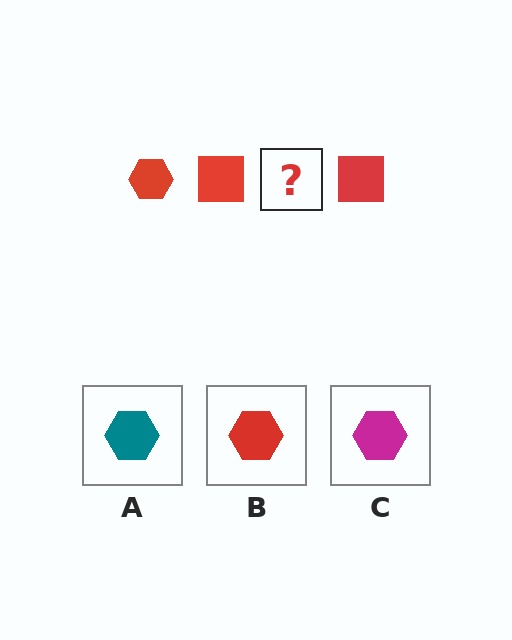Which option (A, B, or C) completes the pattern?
B.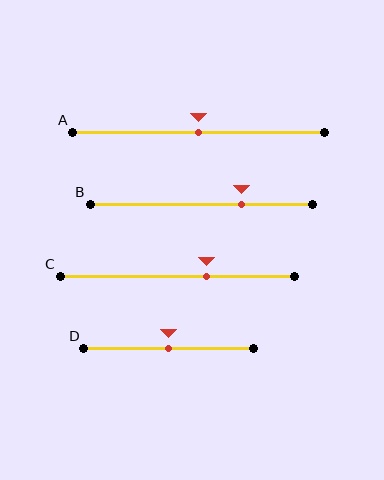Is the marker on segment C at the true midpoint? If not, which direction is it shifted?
No, the marker on segment C is shifted to the right by about 12% of the segment length.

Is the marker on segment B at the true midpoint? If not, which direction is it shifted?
No, the marker on segment B is shifted to the right by about 18% of the segment length.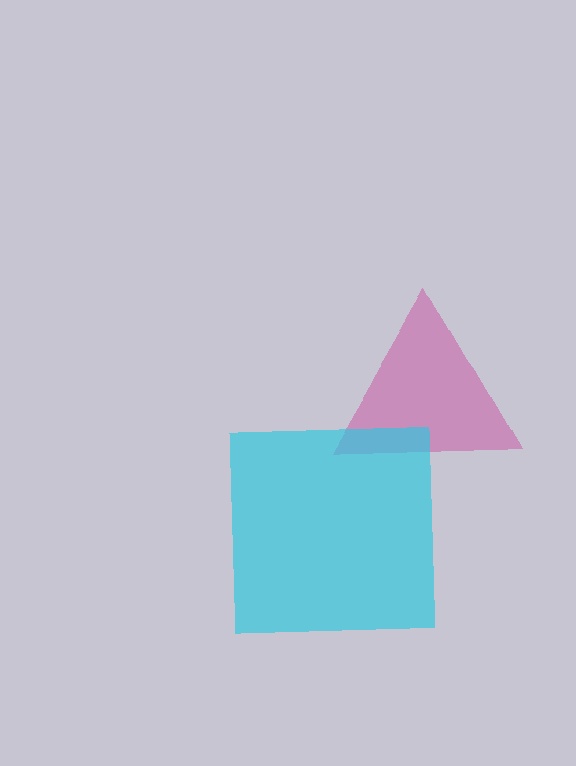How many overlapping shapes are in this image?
There are 2 overlapping shapes in the image.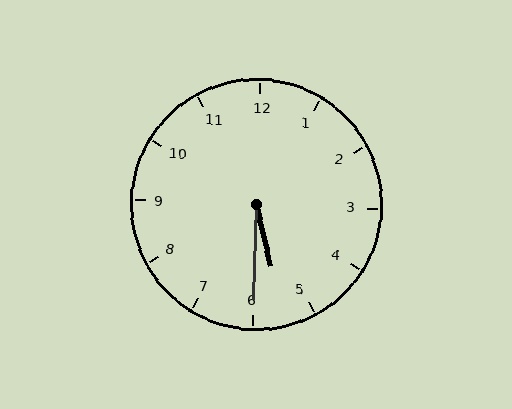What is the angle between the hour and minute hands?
Approximately 15 degrees.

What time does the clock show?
5:30.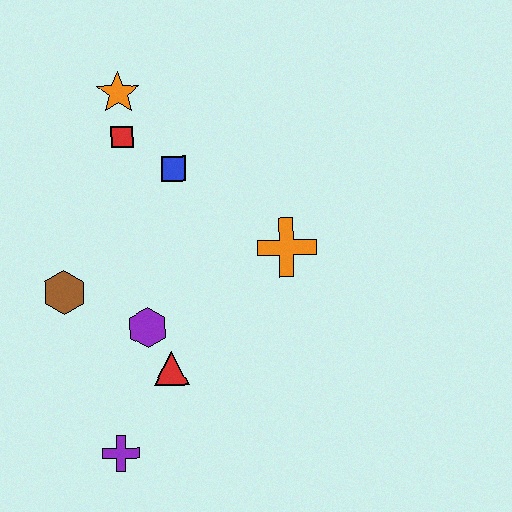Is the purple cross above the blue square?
No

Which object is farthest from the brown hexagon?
The orange cross is farthest from the brown hexagon.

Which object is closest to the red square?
The orange star is closest to the red square.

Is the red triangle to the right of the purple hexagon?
Yes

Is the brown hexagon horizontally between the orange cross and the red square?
No